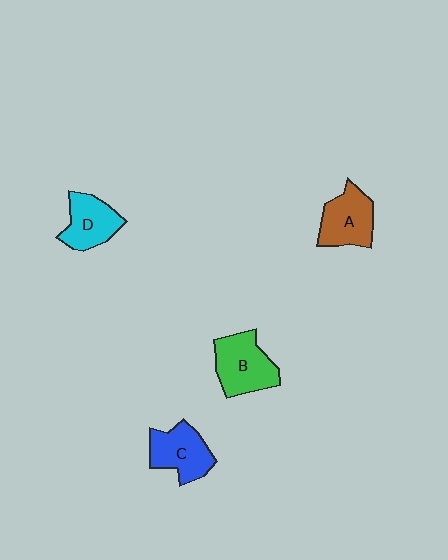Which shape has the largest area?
Shape B (green).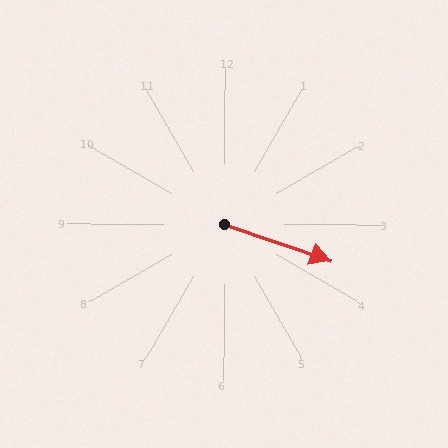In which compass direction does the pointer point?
East.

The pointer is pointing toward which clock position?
Roughly 4 o'clock.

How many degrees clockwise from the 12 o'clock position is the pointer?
Approximately 109 degrees.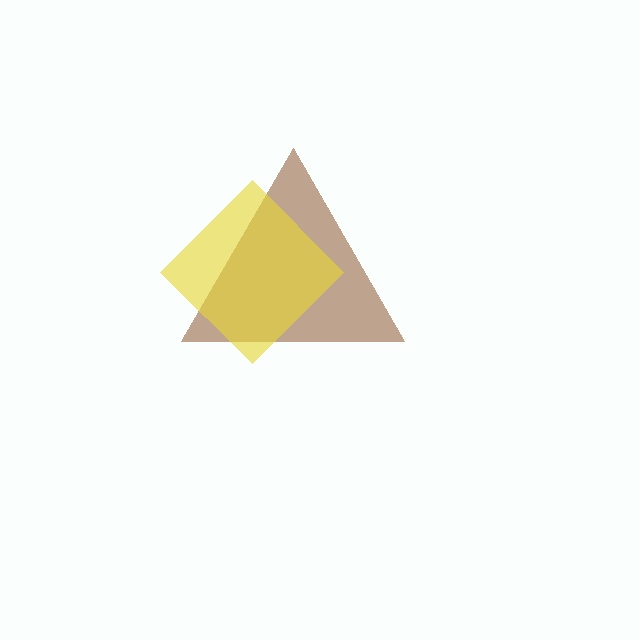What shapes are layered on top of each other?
The layered shapes are: a brown triangle, a yellow diamond.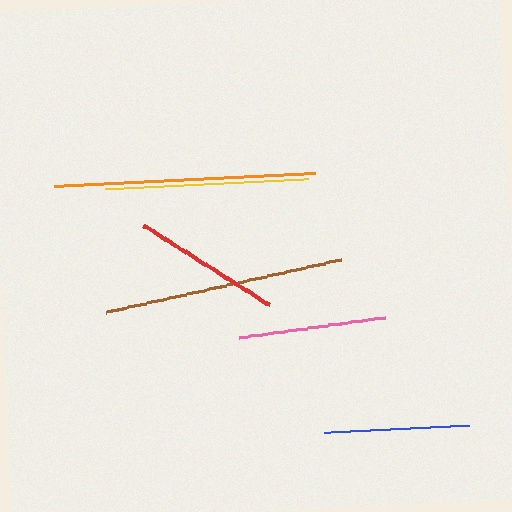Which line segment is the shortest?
The blue line is the shortest at approximately 145 pixels.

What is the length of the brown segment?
The brown segment is approximately 241 pixels long.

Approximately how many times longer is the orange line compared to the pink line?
The orange line is approximately 1.8 times the length of the pink line.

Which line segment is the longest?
The orange line is the longest at approximately 261 pixels.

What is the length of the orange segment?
The orange segment is approximately 261 pixels long.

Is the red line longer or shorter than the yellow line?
The yellow line is longer than the red line.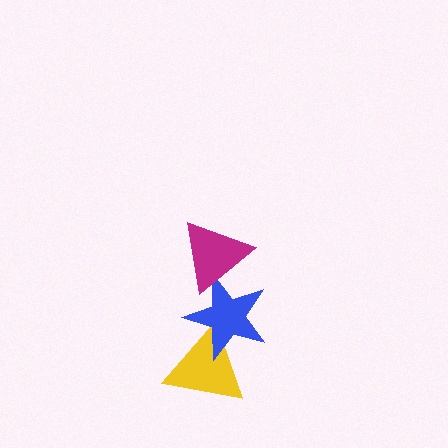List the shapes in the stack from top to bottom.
From top to bottom: the magenta triangle, the blue star, the yellow triangle.